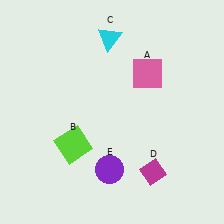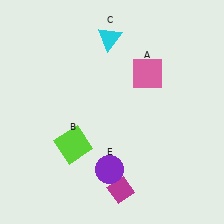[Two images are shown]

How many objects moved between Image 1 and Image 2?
1 object moved between the two images.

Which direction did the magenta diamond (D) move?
The magenta diamond (D) moved left.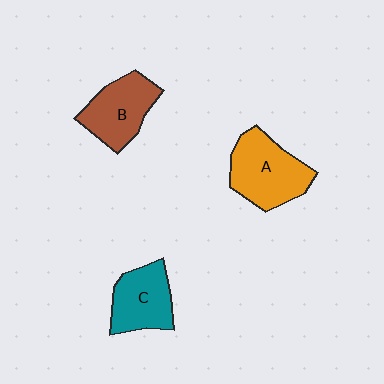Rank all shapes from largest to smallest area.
From largest to smallest: A (orange), B (brown), C (teal).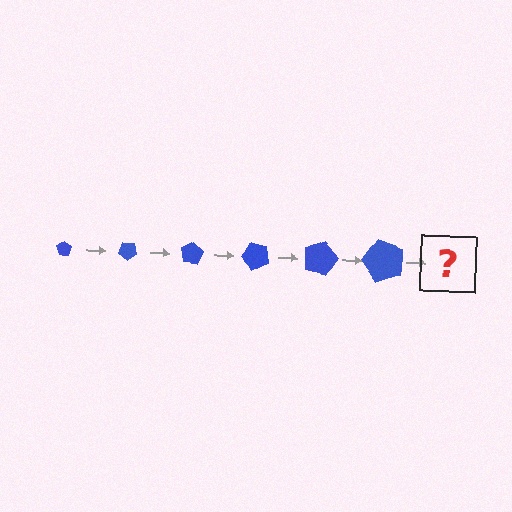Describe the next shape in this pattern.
It should be a pentagon, larger than the previous one and rotated 240 degrees from the start.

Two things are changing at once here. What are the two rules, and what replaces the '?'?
The two rules are that the pentagon grows larger each step and it rotates 40 degrees each step. The '?' should be a pentagon, larger than the previous one and rotated 240 degrees from the start.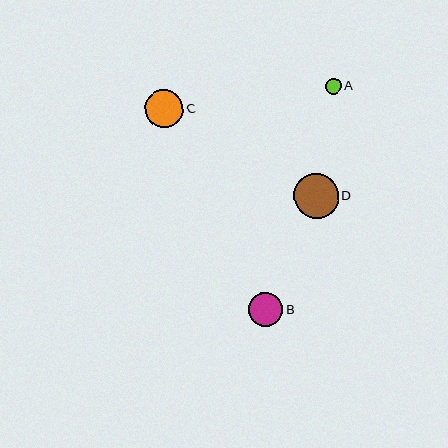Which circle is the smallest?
Circle A is the smallest with a size of approximately 16 pixels.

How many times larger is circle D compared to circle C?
Circle D is approximately 1.2 times the size of circle C.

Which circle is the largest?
Circle D is the largest with a size of approximately 45 pixels.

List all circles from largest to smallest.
From largest to smallest: D, C, B, A.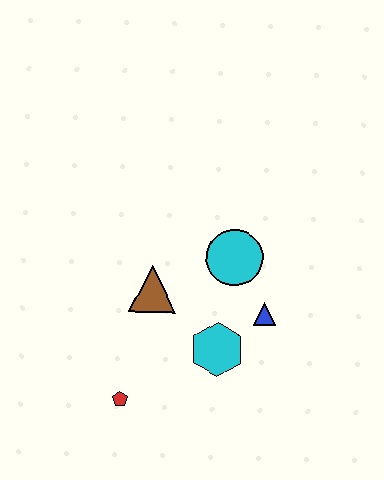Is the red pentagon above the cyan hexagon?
No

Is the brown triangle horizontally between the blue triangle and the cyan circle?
No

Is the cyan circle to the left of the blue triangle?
Yes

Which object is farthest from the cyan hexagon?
The red pentagon is farthest from the cyan hexagon.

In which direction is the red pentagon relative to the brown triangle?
The red pentagon is below the brown triangle.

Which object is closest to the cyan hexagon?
The blue triangle is closest to the cyan hexagon.